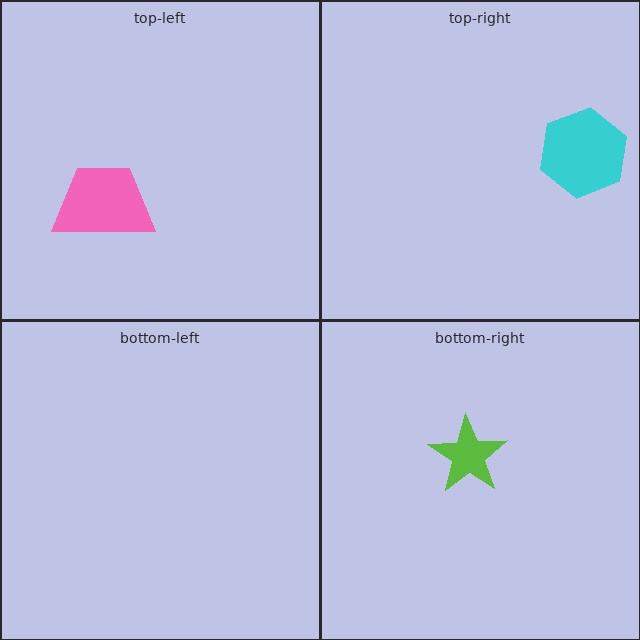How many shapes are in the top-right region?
1.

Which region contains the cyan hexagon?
The top-right region.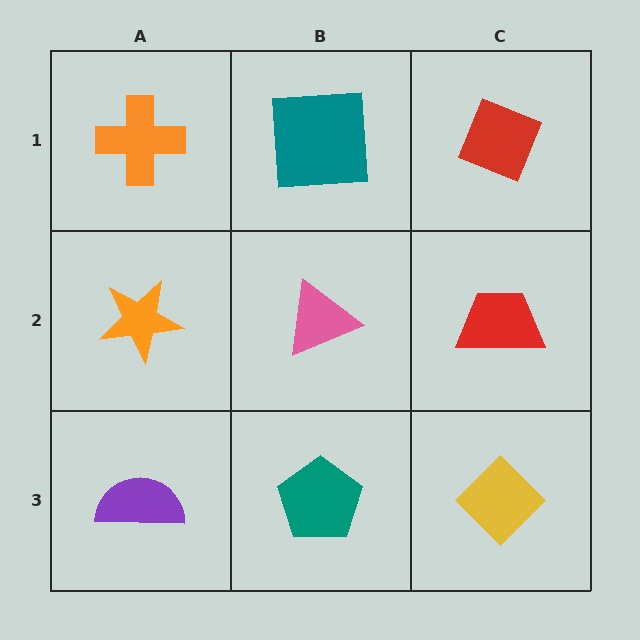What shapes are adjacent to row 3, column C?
A red trapezoid (row 2, column C), a teal pentagon (row 3, column B).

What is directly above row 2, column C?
A red diamond.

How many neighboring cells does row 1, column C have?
2.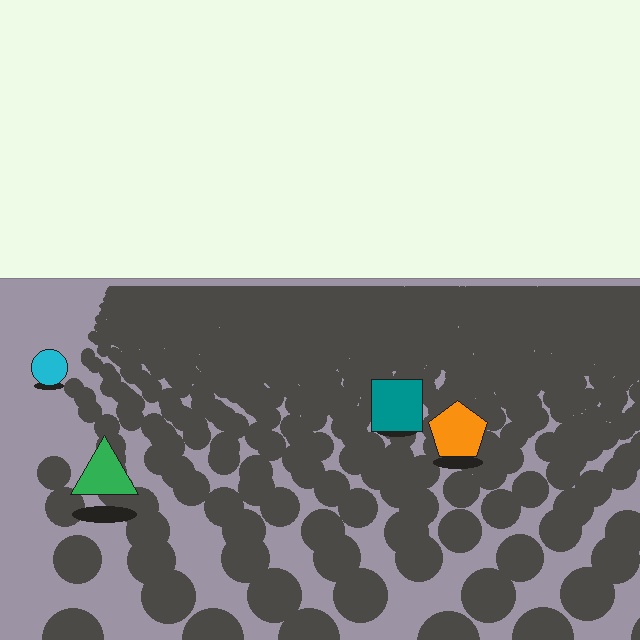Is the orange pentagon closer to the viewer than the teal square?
Yes. The orange pentagon is closer — you can tell from the texture gradient: the ground texture is coarser near it.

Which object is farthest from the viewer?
The cyan circle is farthest from the viewer. It appears smaller and the ground texture around it is denser.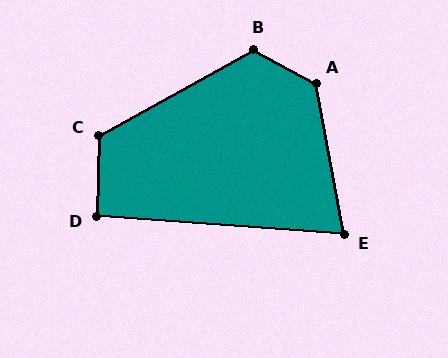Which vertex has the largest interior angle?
A, at approximately 129 degrees.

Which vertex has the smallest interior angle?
E, at approximately 75 degrees.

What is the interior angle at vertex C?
Approximately 121 degrees (obtuse).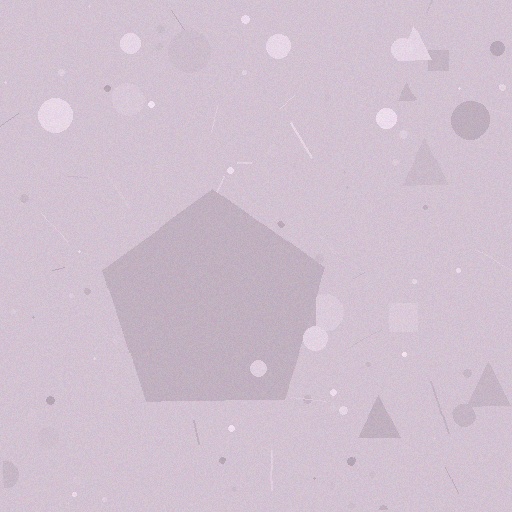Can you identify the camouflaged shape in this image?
The camouflaged shape is a pentagon.